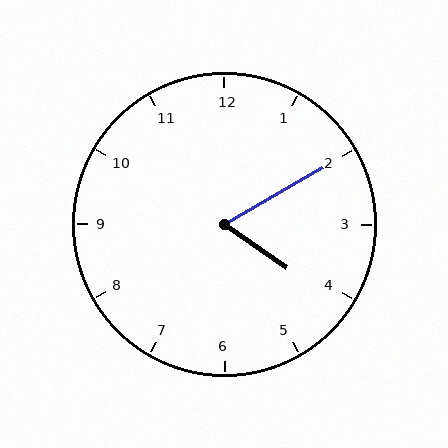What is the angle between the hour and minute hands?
Approximately 65 degrees.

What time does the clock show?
4:10.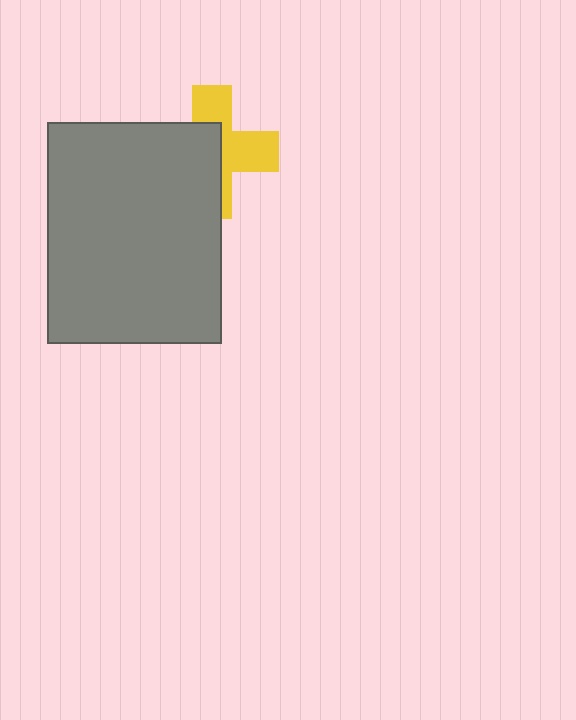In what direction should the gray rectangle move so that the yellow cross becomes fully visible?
The gray rectangle should move left. That is the shortest direction to clear the overlap and leave the yellow cross fully visible.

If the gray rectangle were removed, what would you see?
You would see the complete yellow cross.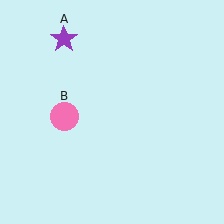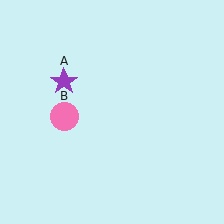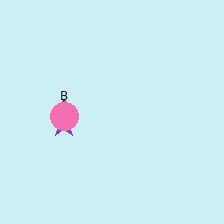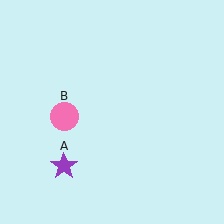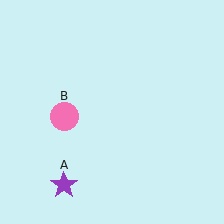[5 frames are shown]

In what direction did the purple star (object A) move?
The purple star (object A) moved down.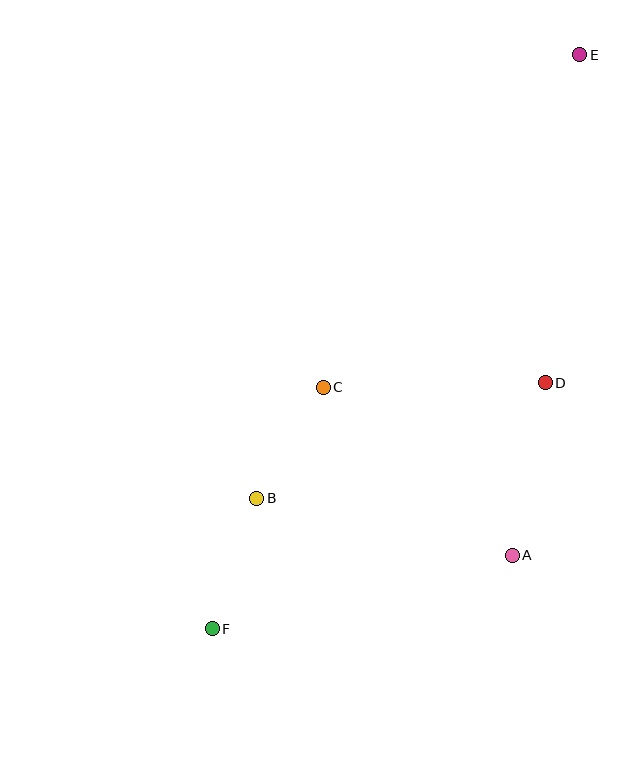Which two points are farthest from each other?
Points E and F are farthest from each other.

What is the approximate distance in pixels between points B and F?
The distance between B and F is approximately 138 pixels.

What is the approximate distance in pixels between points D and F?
The distance between D and F is approximately 414 pixels.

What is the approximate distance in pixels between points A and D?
The distance between A and D is approximately 176 pixels.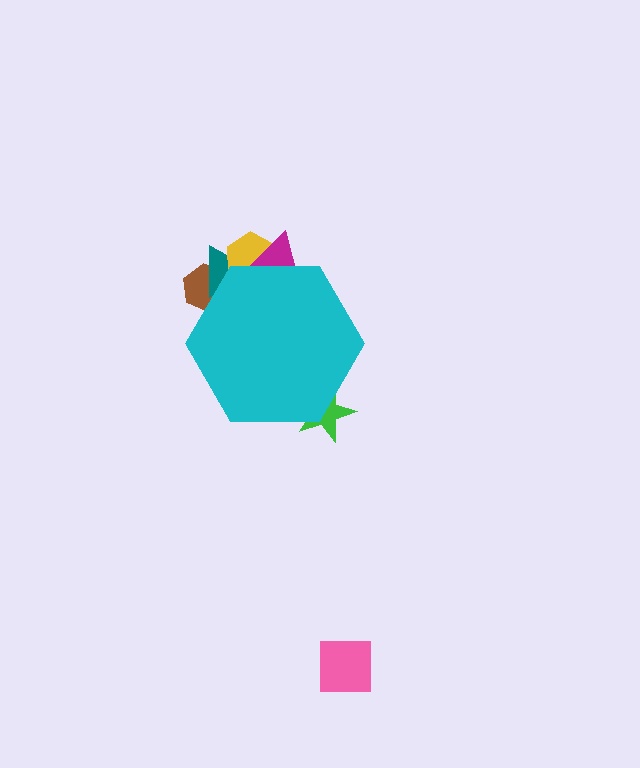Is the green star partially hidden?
Yes, the green star is partially hidden behind the cyan hexagon.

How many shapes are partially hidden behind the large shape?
5 shapes are partially hidden.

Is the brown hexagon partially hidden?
Yes, the brown hexagon is partially hidden behind the cyan hexagon.